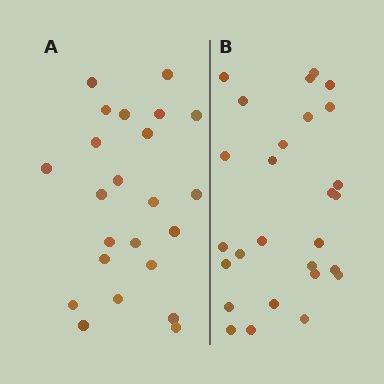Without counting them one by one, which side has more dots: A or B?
Region B (the right region) has more dots.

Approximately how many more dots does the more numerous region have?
Region B has about 4 more dots than region A.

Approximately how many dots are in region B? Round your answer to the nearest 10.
About 30 dots. (The exact count is 27, which rounds to 30.)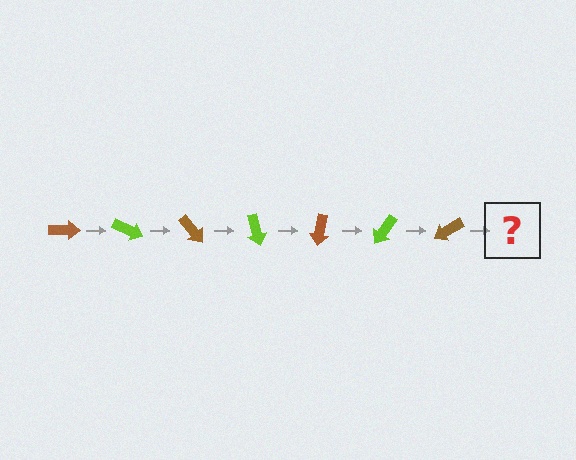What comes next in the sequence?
The next element should be a lime arrow, rotated 175 degrees from the start.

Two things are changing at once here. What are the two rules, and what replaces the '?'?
The two rules are that it rotates 25 degrees each step and the color cycles through brown and lime. The '?' should be a lime arrow, rotated 175 degrees from the start.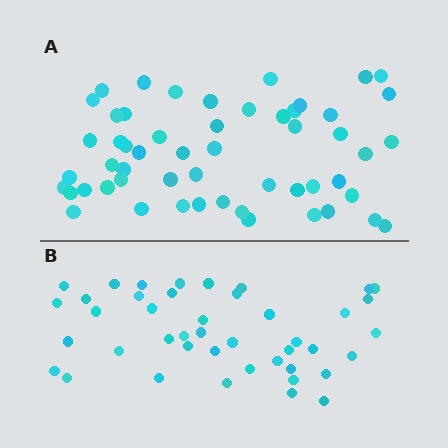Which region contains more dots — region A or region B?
Region A (the top region) has more dots.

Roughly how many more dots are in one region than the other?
Region A has roughly 12 or so more dots than region B.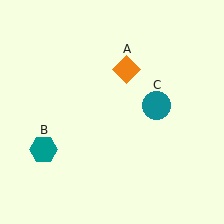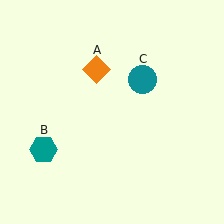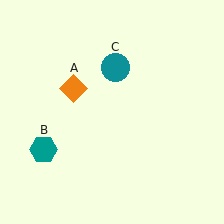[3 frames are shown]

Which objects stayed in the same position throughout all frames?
Teal hexagon (object B) remained stationary.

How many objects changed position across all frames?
2 objects changed position: orange diamond (object A), teal circle (object C).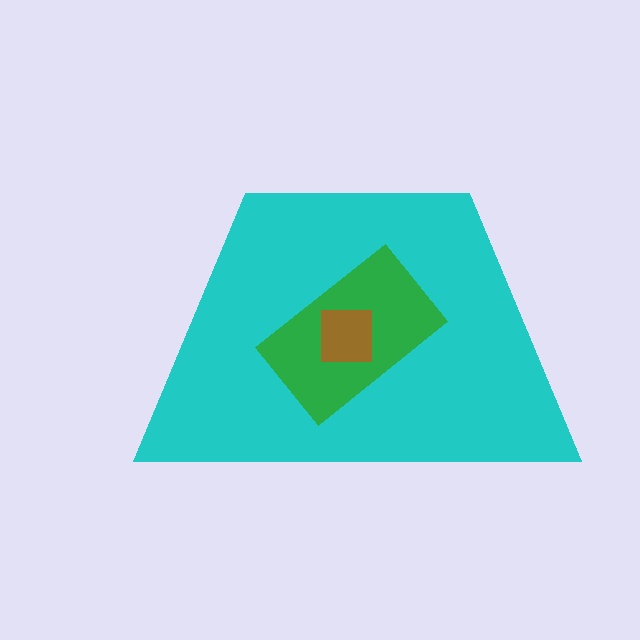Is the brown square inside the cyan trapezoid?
Yes.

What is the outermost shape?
The cyan trapezoid.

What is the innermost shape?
The brown square.